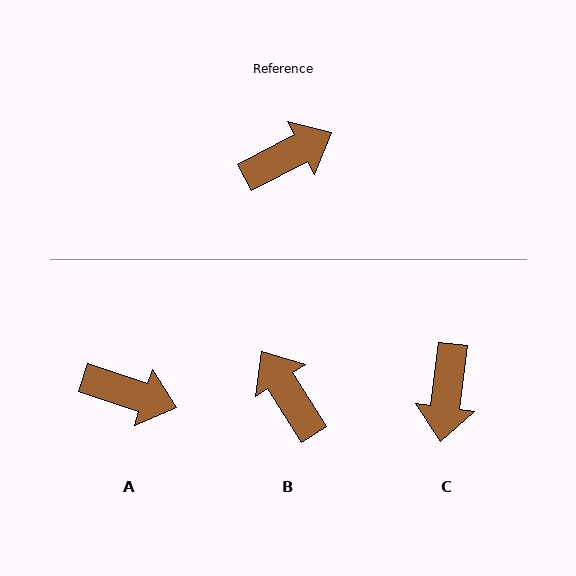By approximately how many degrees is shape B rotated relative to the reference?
Approximately 95 degrees counter-clockwise.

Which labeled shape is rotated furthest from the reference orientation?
C, about 125 degrees away.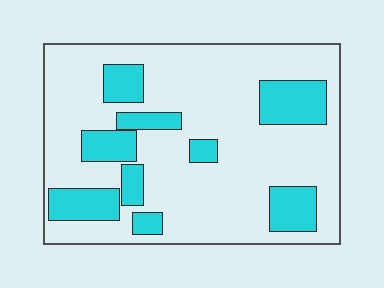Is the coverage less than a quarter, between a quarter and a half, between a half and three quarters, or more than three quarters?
Less than a quarter.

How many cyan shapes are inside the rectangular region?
9.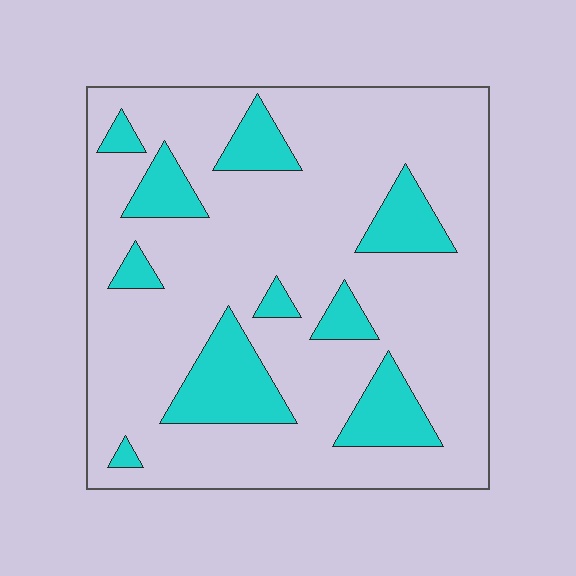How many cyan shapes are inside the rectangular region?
10.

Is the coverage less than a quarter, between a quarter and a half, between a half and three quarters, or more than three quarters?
Less than a quarter.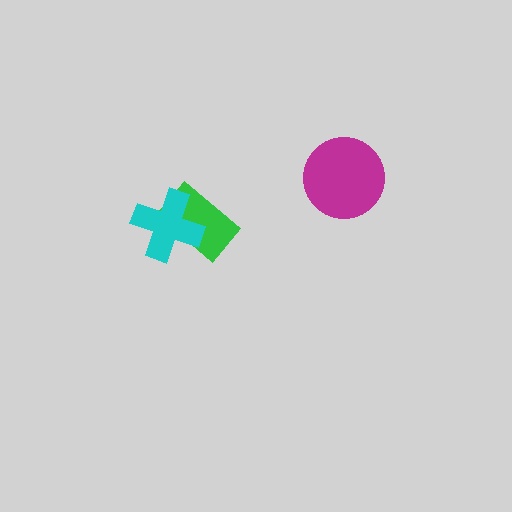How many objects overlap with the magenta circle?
0 objects overlap with the magenta circle.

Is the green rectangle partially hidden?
Yes, it is partially covered by another shape.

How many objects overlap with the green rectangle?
1 object overlaps with the green rectangle.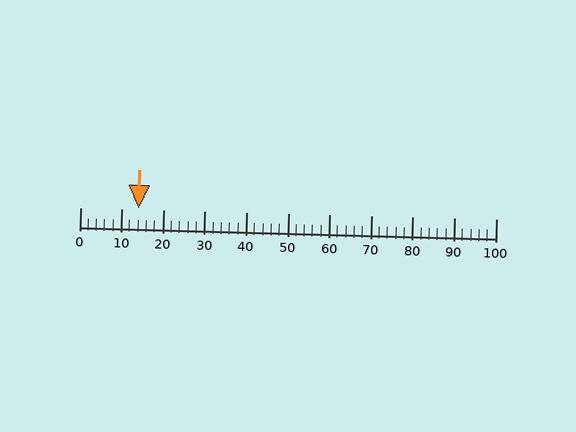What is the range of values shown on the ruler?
The ruler shows values from 0 to 100.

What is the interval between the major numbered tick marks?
The major tick marks are spaced 10 units apart.